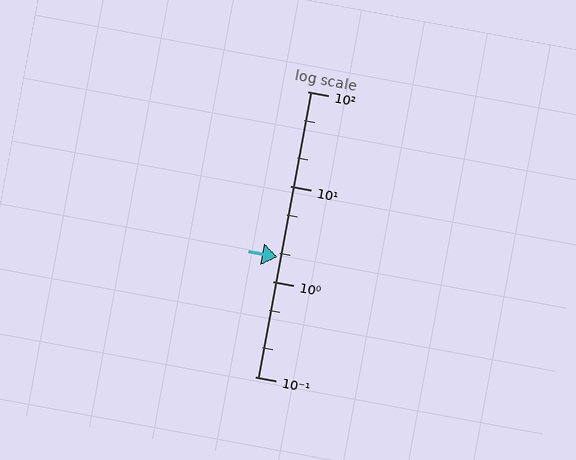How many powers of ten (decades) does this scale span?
The scale spans 3 decades, from 0.1 to 100.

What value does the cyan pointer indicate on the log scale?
The pointer indicates approximately 1.8.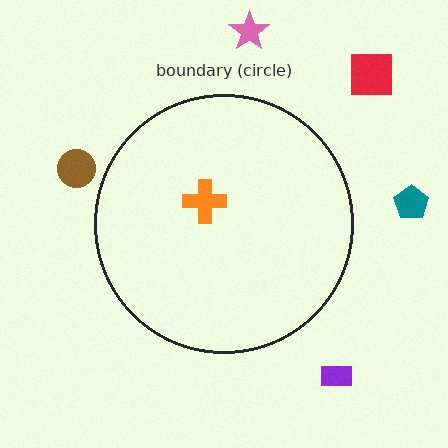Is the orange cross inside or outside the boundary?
Inside.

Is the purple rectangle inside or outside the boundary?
Outside.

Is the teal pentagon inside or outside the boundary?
Outside.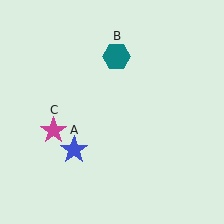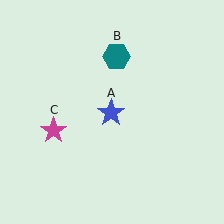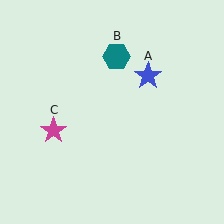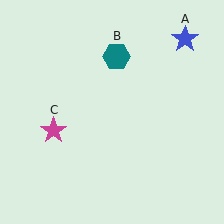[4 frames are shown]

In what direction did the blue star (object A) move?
The blue star (object A) moved up and to the right.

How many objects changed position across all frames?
1 object changed position: blue star (object A).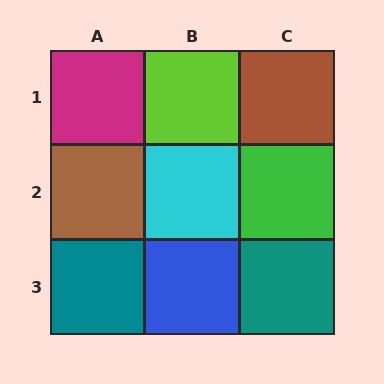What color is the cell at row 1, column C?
Brown.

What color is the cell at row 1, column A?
Magenta.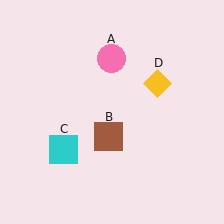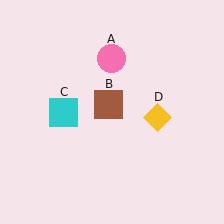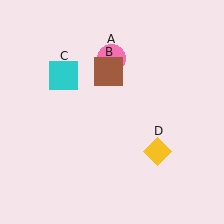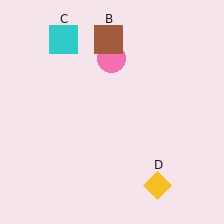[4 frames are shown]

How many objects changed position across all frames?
3 objects changed position: brown square (object B), cyan square (object C), yellow diamond (object D).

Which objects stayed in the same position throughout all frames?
Pink circle (object A) remained stationary.